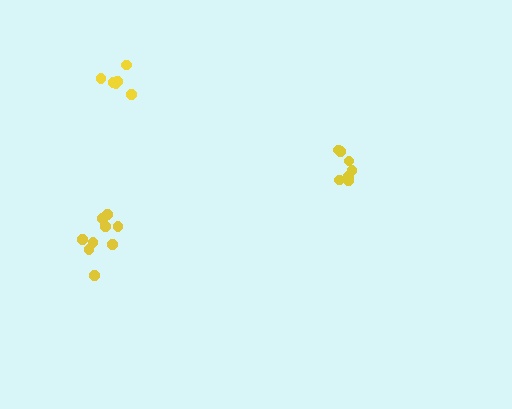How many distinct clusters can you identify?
There are 3 distinct clusters.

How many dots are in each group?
Group 1: 8 dots, Group 2: 6 dots, Group 3: 9 dots (23 total).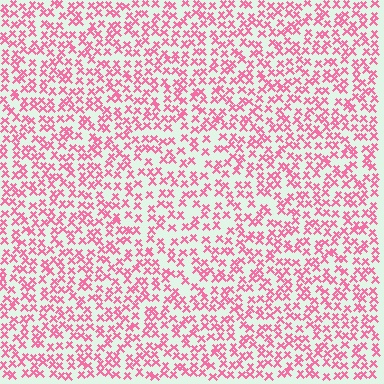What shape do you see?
I see a diamond.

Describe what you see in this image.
The image contains small pink elements arranged at two different densities. A diamond-shaped region is visible where the elements are less densely packed than the surrounding area.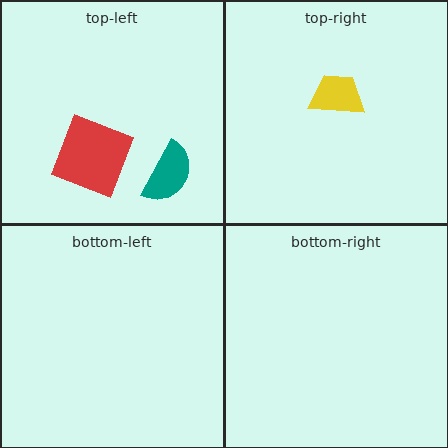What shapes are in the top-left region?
The red square, the teal semicircle.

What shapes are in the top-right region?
The yellow trapezoid.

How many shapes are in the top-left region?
2.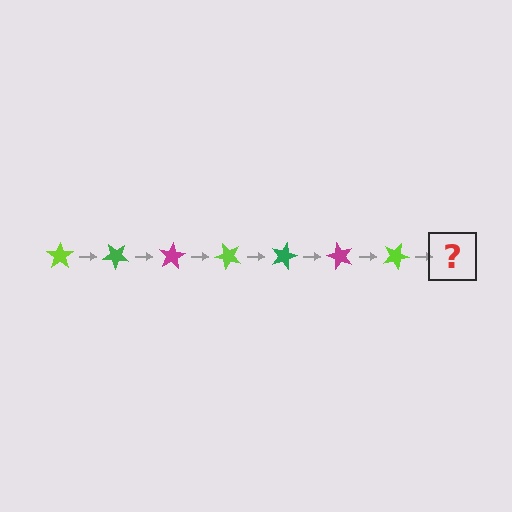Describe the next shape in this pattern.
It should be a green star, rotated 280 degrees from the start.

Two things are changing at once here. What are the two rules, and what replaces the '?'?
The two rules are that it rotates 40 degrees each step and the color cycles through lime, green, and magenta. The '?' should be a green star, rotated 280 degrees from the start.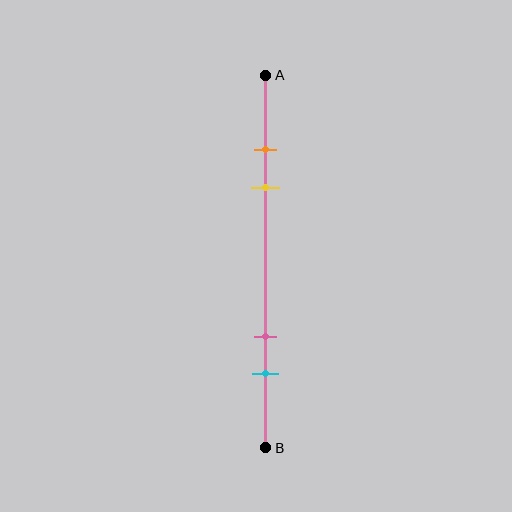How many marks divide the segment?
There are 4 marks dividing the segment.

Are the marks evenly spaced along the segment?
No, the marks are not evenly spaced.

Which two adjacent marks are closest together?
The orange and yellow marks are the closest adjacent pair.